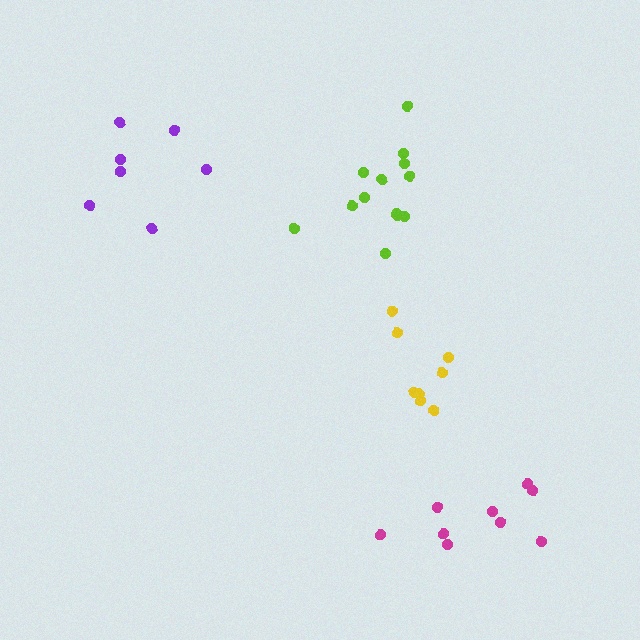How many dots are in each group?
Group 1: 13 dots, Group 2: 7 dots, Group 3: 9 dots, Group 4: 8 dots (37 total).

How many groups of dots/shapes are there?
There are 4 groups.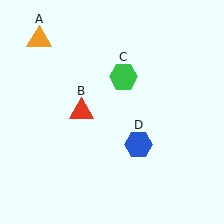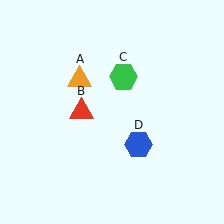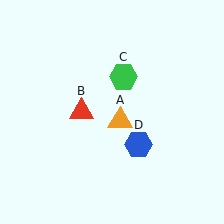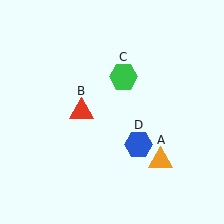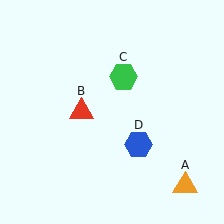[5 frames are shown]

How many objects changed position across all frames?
1 object changed position: orange triangle (object A).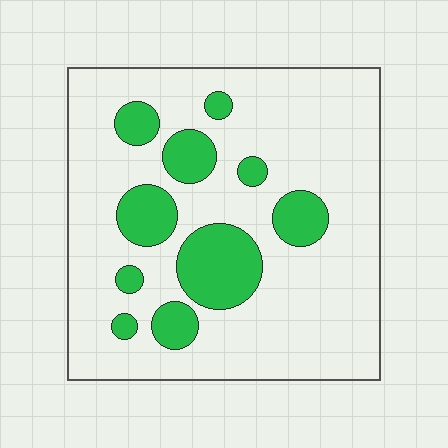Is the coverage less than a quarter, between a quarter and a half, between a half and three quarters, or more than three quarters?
Less than a quarter.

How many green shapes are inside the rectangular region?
10.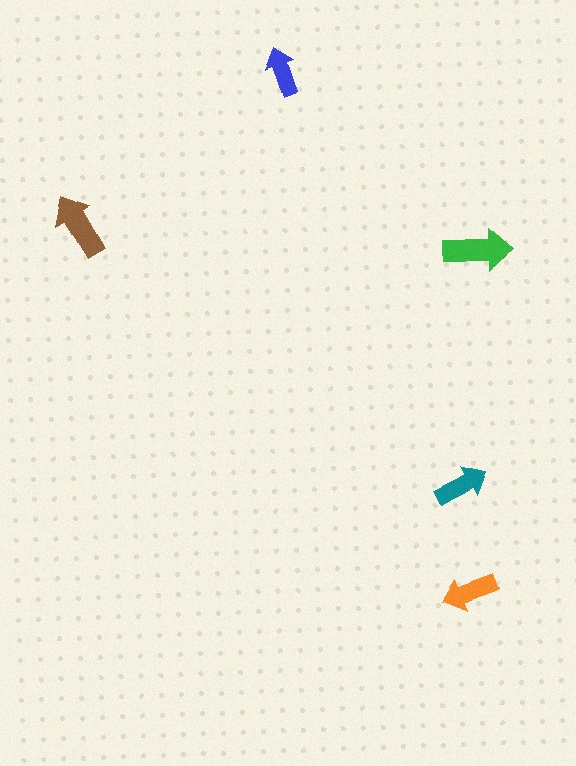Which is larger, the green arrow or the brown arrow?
The green one.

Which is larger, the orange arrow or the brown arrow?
The brown one.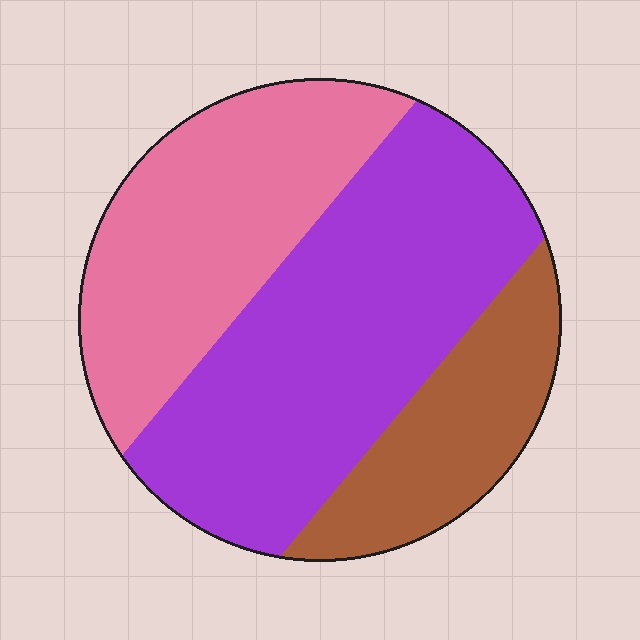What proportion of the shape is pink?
Pink covers roughly 35% of the shape.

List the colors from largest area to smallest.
From largest to smallest: purple, pink, brown.